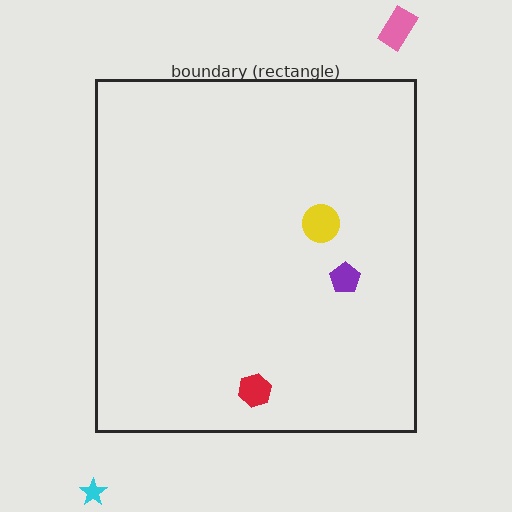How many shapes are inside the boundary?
3 inside, 2 outside.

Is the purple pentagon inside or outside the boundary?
Inside.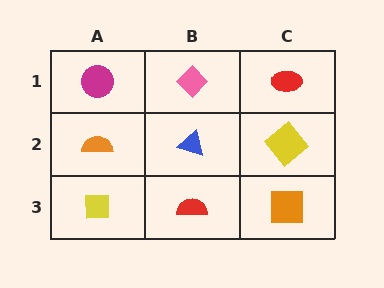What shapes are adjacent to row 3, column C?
A yellow diamond (row 2, column C), a red semicircle (row 3, column B).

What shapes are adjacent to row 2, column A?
A magenta circle (row 1, column A), a yellow square (row 3, column A), a blue triangle (row 2, column B).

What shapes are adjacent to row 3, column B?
A blue triangle (row 2, column B), a yellow square (row 3, column A), an orange square (row 3, column C).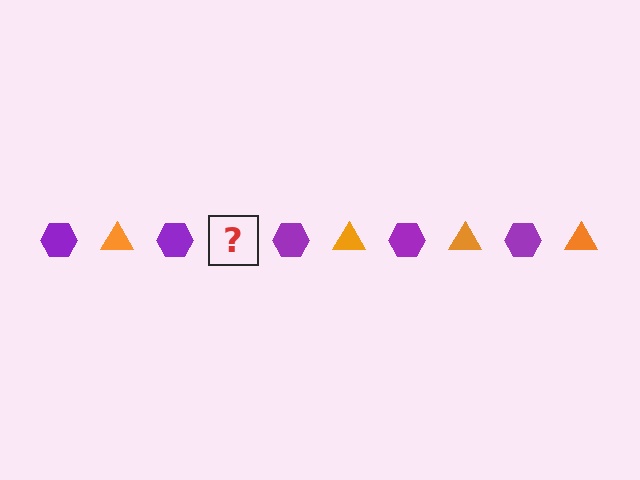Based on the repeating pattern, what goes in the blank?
The blank should be an orange triangle.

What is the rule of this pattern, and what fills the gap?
The rule is that the pattern alternates between purple hexagon and orange triangle. The gap should be filled with an orange triangle.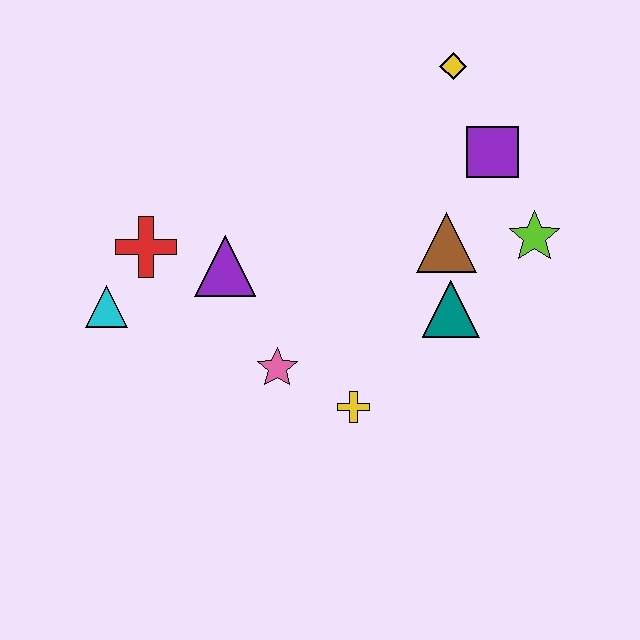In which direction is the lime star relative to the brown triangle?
The lime star is to the right of the brown triangle.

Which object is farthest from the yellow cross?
The yellow diamond is farthest from the yellow cross.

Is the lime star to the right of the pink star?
Yes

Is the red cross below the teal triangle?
No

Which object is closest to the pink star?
The yellow cross is closest to the pink star.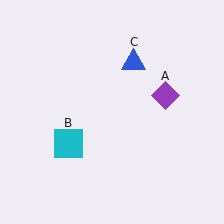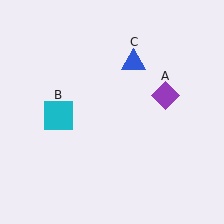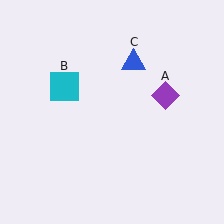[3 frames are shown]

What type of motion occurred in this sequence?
The cyan square (object B) rotated clockwise around the center of the scene.